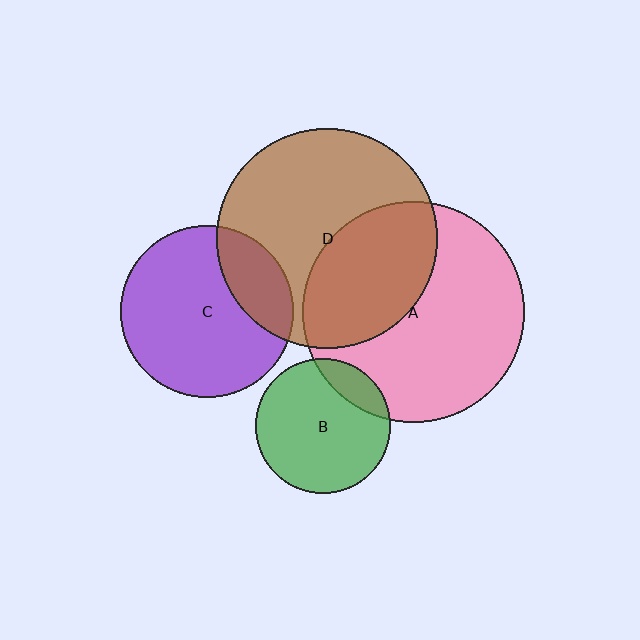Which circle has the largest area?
Circle A (pink).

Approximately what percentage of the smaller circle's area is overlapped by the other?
Approximately 25%.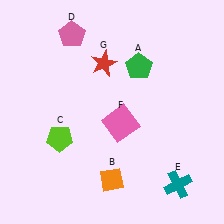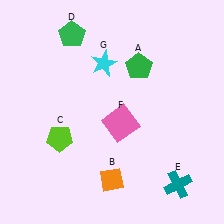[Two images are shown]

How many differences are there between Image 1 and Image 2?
There are 2 differences between the two images.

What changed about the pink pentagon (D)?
In Image 1, D is pink. In Image 2, it changed to green.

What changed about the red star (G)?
In Image 1, G is red. In Image 2, it changed to cyan.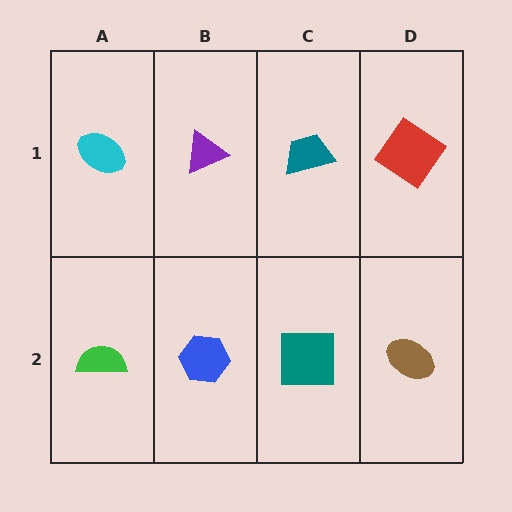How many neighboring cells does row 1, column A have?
2.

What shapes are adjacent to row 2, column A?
A cyan ellipse (row 1, column A), a blue hexagon (row 2, column B).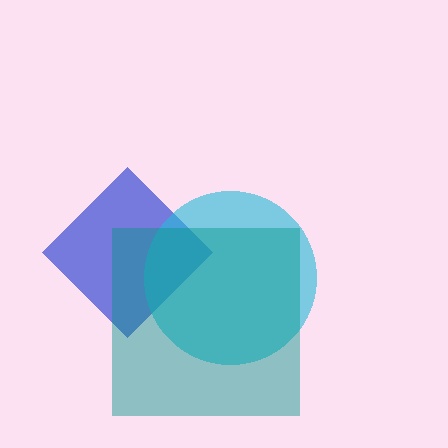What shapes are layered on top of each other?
The layered shapes are: a blue diamond, a cyan circle, a teal square.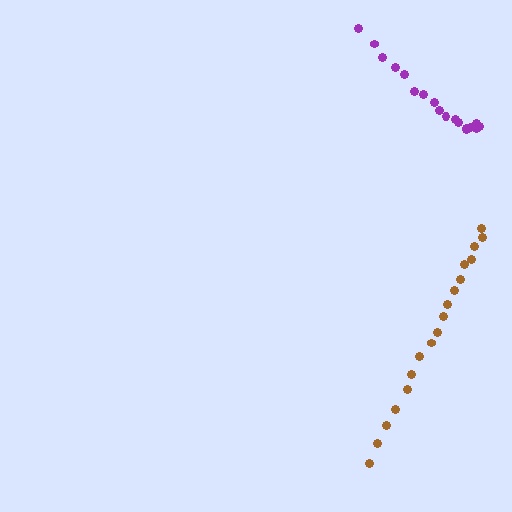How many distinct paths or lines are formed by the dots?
There are 2 distinct paths.